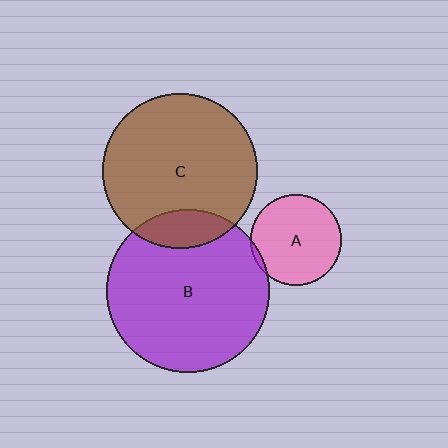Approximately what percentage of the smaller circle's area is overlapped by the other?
Approximately 15%.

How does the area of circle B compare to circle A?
Approximately 3.2 times.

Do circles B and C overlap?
Yes.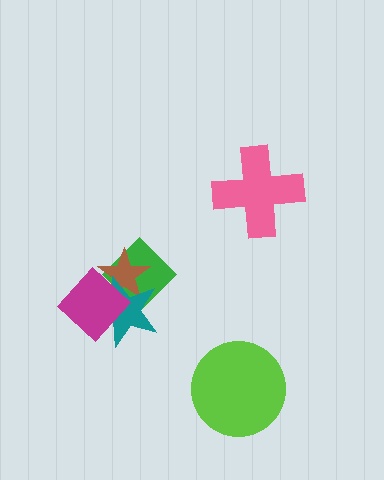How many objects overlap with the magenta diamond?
3 objects overlap with the magenta diamond.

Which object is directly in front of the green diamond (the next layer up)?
The brown star is directly in front of the green diamond.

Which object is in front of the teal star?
The magenta diamond is in front of the teal star.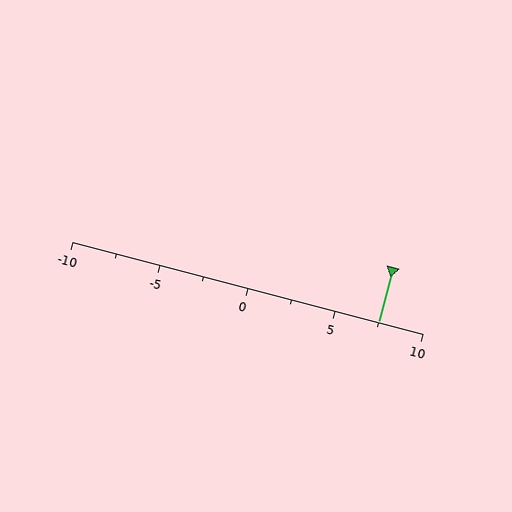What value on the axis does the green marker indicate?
The marker indicates approximately 7.5.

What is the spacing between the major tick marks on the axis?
The major ticks are spaced 5 apart.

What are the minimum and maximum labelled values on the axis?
The axis runs from -10 to 10.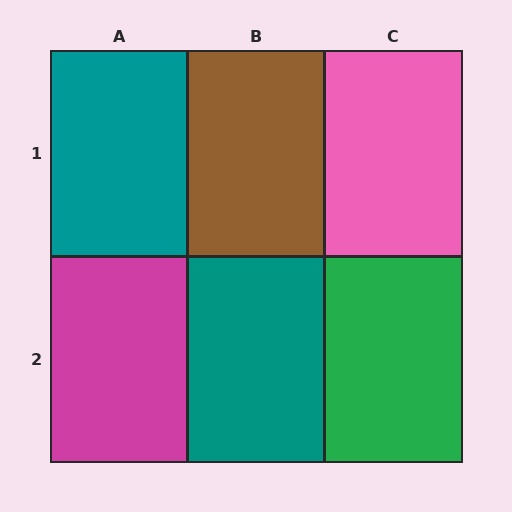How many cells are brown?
1 cell is brown.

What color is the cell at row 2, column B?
Teal.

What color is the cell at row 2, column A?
Magenta.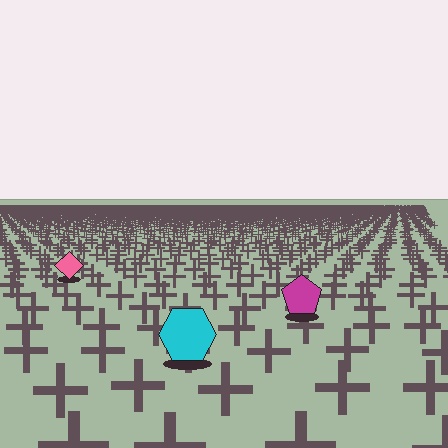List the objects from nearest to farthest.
From nearest to farthest: the cyan hexagon, the magenta pentagon, the pink diamond.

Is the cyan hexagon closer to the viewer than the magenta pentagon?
Yes. The cyan hexagon is closer — you can tell from the texture gradient: the ground texture is coarser near it.